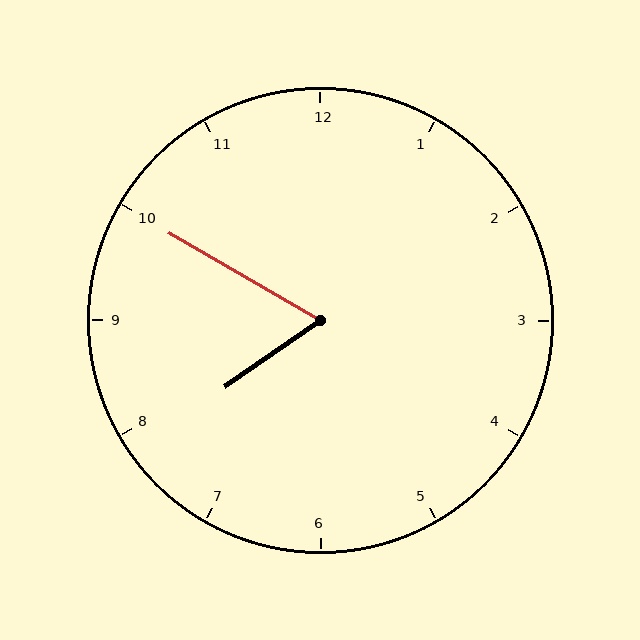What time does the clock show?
7:50.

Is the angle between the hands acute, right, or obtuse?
It is acute.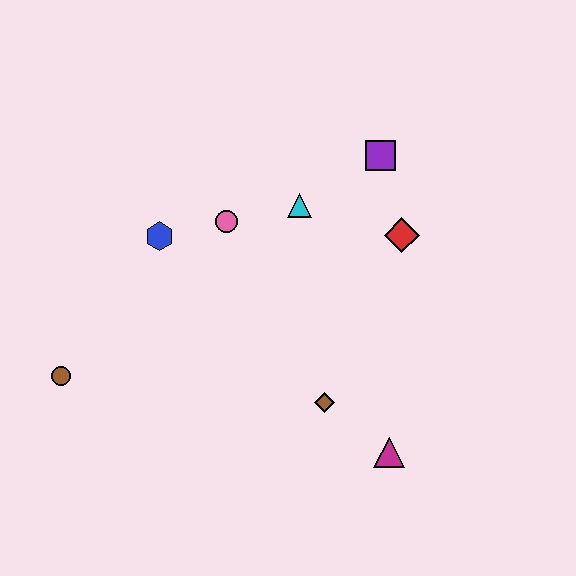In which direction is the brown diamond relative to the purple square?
The brown diamond is below the purple square.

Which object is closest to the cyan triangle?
The pink circle is closest to the cyan triangle.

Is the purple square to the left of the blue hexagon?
No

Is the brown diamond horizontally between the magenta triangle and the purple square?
No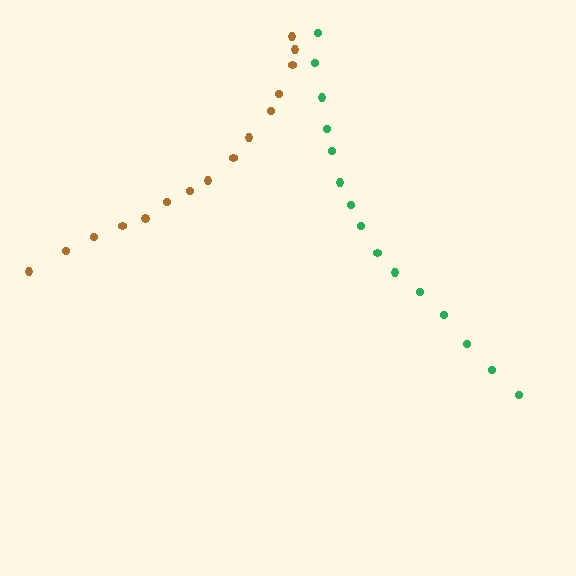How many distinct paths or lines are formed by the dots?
There are 2 distinct paths.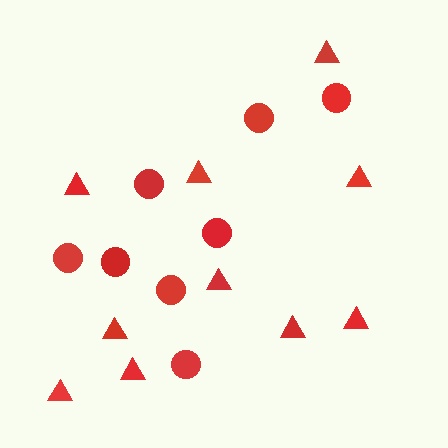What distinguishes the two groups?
There are 2 groups: one group of triangles (10) and one group of circles (8).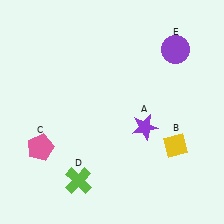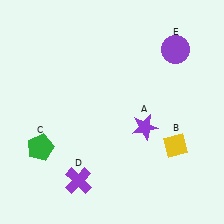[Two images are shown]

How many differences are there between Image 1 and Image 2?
There are 2 differences between the two images.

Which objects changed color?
C changed from pink to green. D changed from lime to purple.